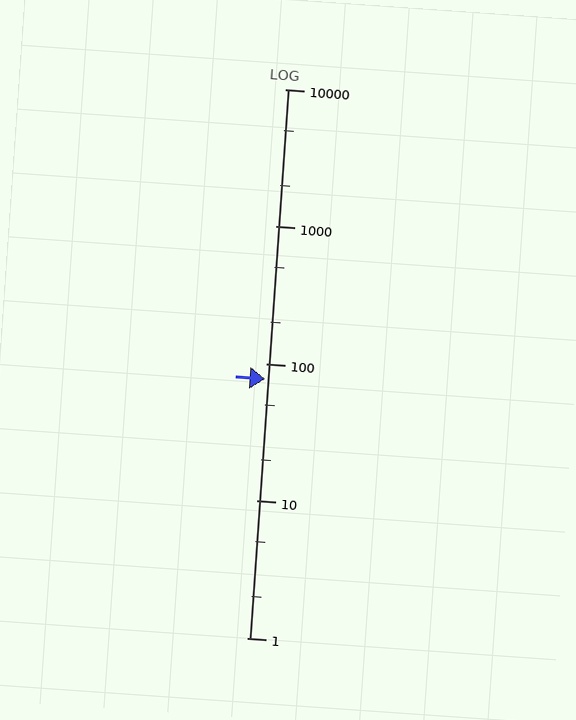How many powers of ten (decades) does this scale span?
The scale spans 4 decades, from 1 to 10000.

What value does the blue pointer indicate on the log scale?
The pointer indicates approximately 77.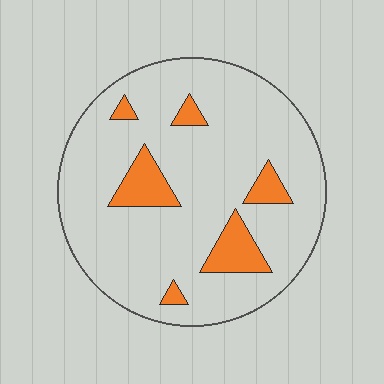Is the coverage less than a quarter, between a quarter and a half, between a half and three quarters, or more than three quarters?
Less than a quarter.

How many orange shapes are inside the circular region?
6.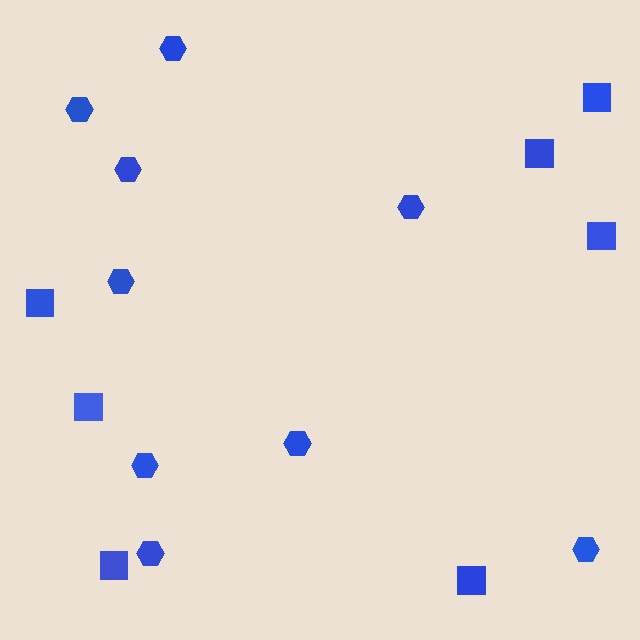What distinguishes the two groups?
There are 2 groups: one group of squares (7) and one group of hexagons (9).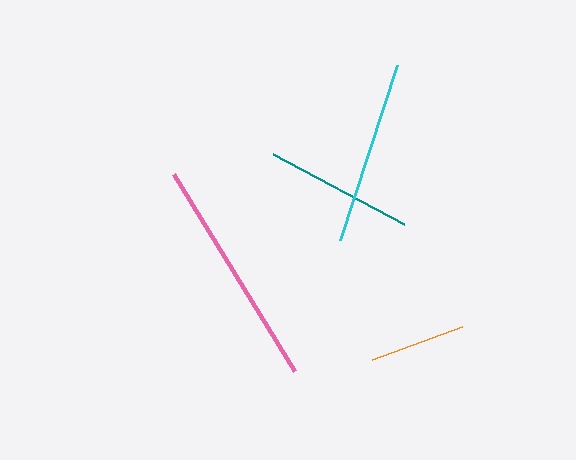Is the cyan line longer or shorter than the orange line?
The cyan line is longer than the orange line.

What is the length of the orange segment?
The orange segment is approximately 97 pixels long.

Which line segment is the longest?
The pink line is the longest at approximately 231 pixels.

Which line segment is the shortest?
The orange line is the shortest at approximately 97 pixels.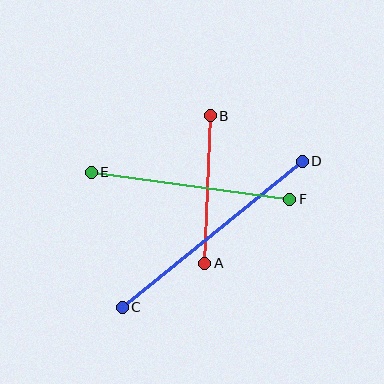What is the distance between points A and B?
The distance is approximately 147 pixels.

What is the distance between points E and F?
The distance is approximately 200 pixels.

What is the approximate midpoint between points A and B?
The midpoint is at approximately (208, 190) pixels.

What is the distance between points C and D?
The distance is approximately 232 pixels.